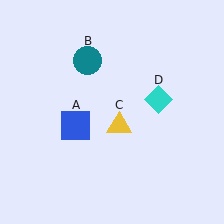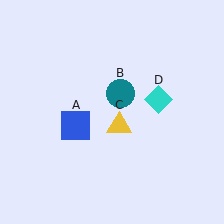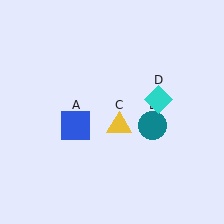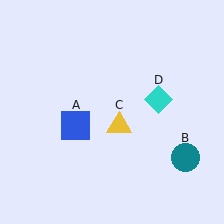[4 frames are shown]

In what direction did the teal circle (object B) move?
The teal circle (object B) moved down and to the right.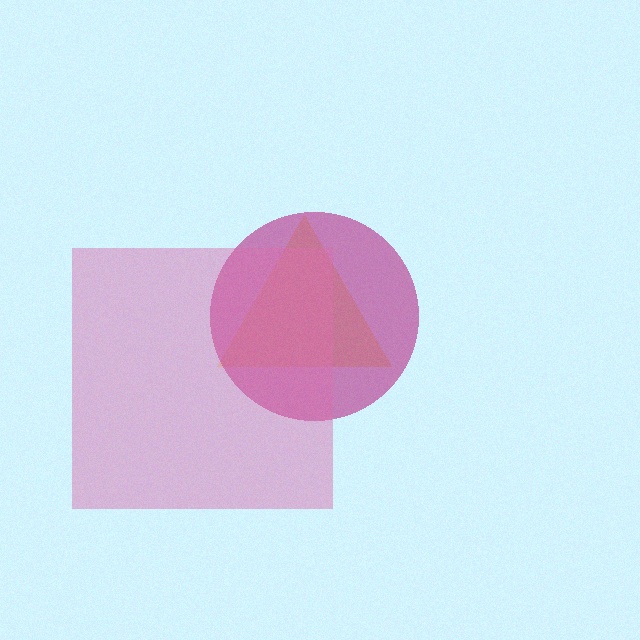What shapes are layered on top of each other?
The layered shapes are: a yellow triangle, a magenta circle, a pink square.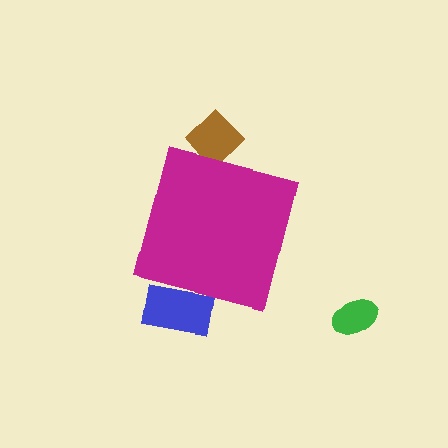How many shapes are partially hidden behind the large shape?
2 shapes are partially hidden.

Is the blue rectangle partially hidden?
Yes, the blue rectangle is partially hidden behind the magenta square.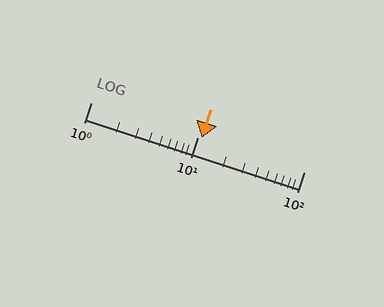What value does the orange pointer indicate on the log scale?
The pointer indicates approximately 11.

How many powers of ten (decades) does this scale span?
The scale spans 2 decades, from 1 to 100.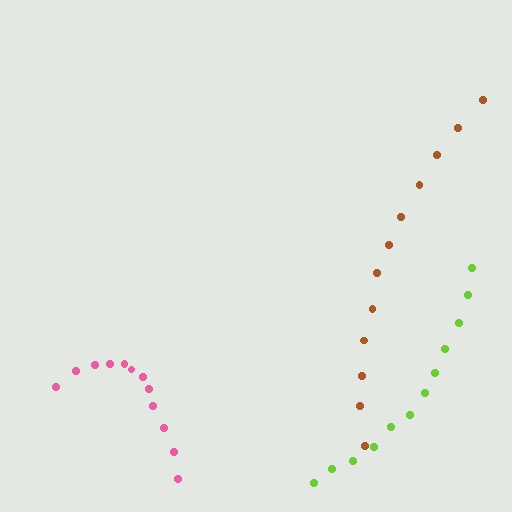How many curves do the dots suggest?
There are 3 distinct paths.